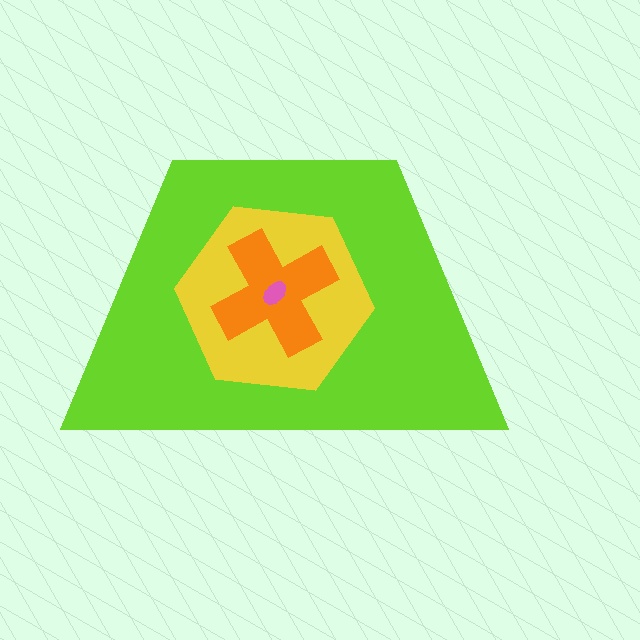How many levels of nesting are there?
4.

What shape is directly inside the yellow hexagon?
The orange cross.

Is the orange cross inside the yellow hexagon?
Yes.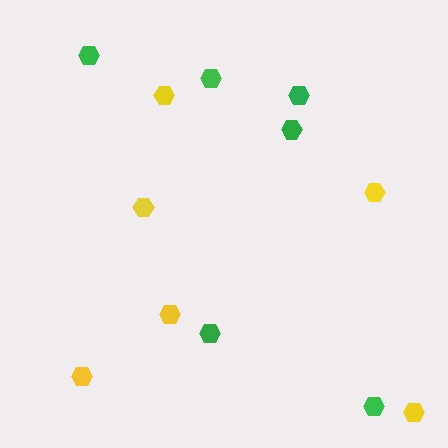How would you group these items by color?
There are 2 groups: one group of yellow hexagons (6) and one group of green hexagons (6).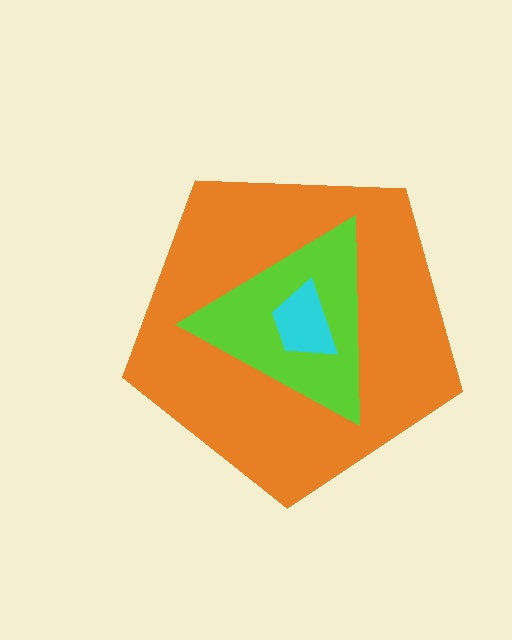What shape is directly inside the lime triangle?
The cyan trapezoid.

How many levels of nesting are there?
3.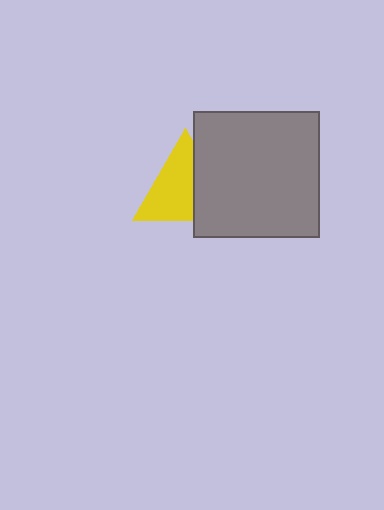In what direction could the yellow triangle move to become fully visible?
The yellow triangle could move left. That would shift it out from behind the gray square entirely.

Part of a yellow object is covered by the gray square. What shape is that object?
It is a triangle.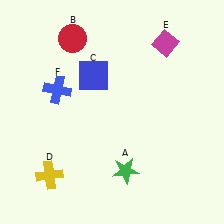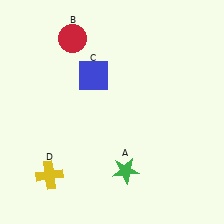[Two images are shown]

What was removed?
The magenta diamond (E), the blue cross (F) were removed in Image 2.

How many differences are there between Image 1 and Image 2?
There are 2 differences between the two images.